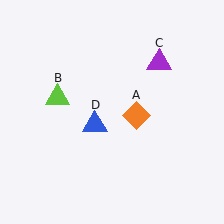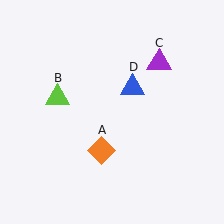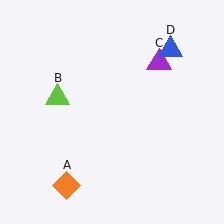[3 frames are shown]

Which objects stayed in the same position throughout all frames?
Lime triangle (object B) and purple triangle (object C) remained stationary.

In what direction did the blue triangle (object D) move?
The blue triangle (object D) moved up and to the right.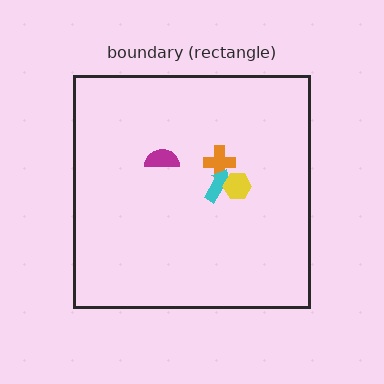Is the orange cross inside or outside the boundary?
Inside.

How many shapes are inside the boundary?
4 inside, 0 outside.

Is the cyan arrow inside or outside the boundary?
Inside.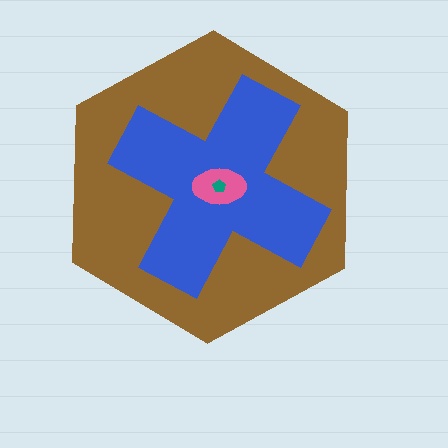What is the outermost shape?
The brown hexagon.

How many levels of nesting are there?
4.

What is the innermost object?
The teal pentagon.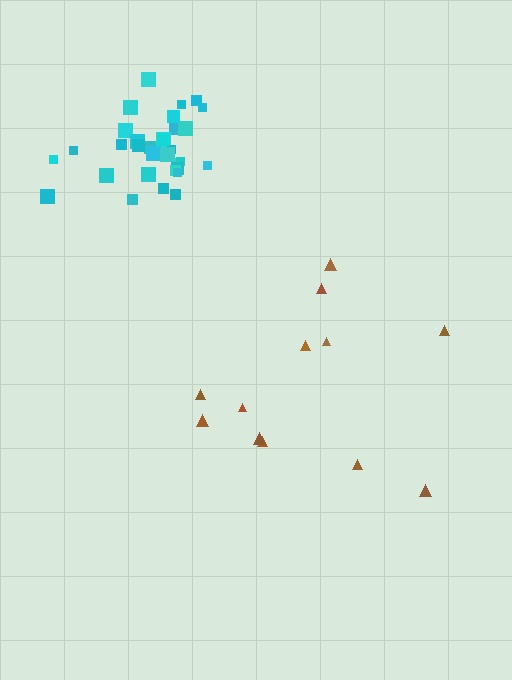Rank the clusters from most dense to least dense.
cyan, brown.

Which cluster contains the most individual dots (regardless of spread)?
Cyan (34).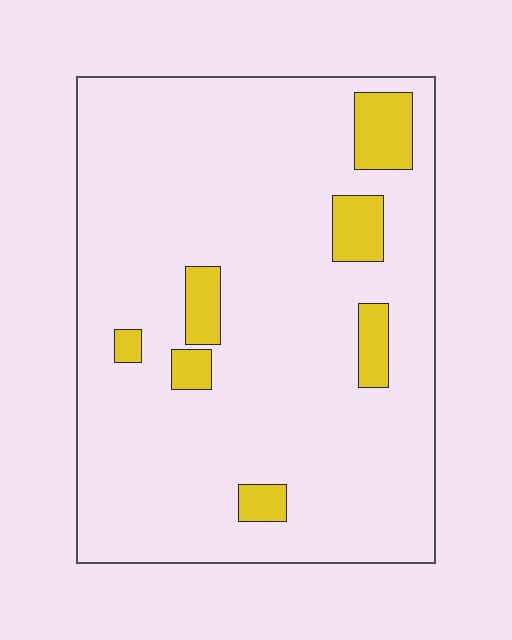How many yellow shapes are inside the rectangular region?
7.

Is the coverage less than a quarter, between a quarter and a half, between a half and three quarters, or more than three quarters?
Less than a quarter.